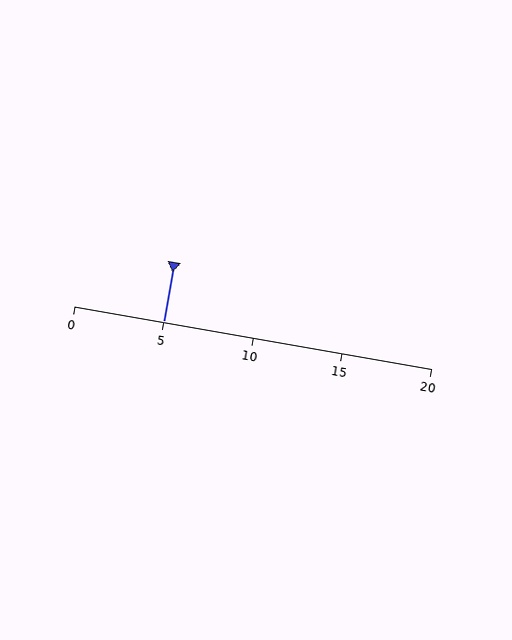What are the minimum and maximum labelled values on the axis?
The axis runs from 0 to 20.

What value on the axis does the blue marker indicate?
The marker indicates approximately 5.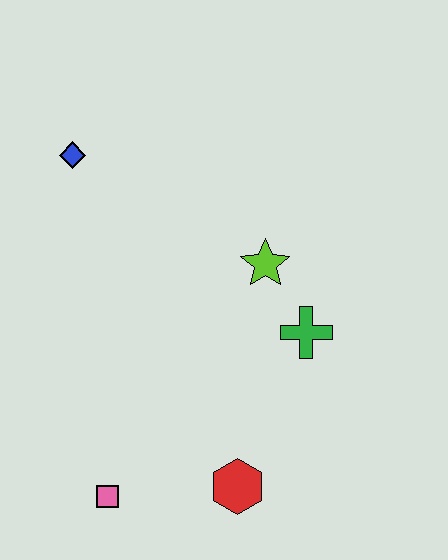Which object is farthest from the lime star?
The pink square is farthest from the lime star.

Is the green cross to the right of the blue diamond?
Yes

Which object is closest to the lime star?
The green cross is closest to the lime star.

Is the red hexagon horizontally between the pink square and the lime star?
Yes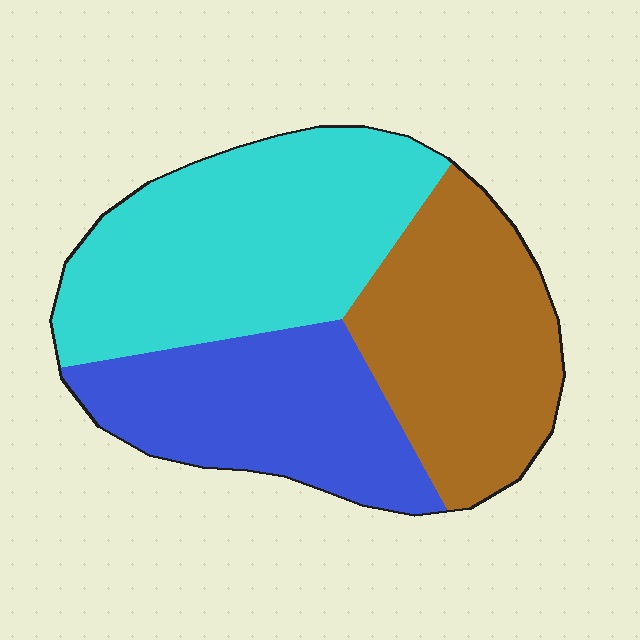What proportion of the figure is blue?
Blue takes up between a sixth and a third of the figure.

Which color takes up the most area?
Cyan, at roughly 40%.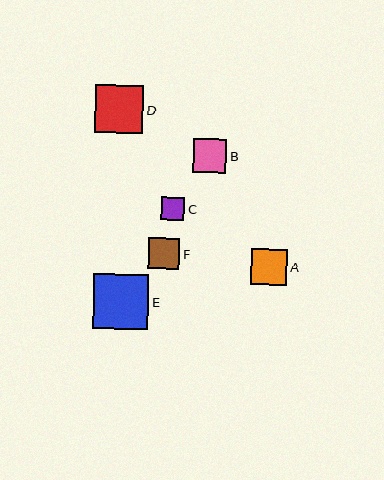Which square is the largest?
Square E is the largest with a size of approximately 55 pixels.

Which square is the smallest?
Square C is the smallest with a size of approximately 23 pixels.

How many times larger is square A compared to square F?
Square A is approximately 1.2 times the size of square F.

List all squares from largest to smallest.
From largest to smallest: E, D, A, B, F, C.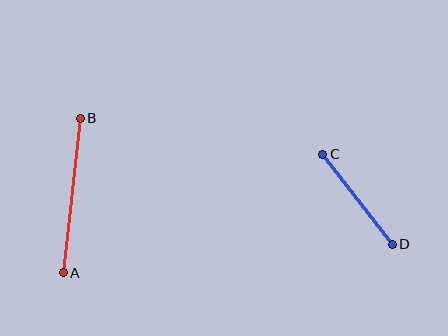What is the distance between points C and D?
The distance is approximately 114 pixels.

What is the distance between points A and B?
The distance is approximately 155 pixels.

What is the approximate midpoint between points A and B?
The midpoint is at approximately (72, 195) pixels.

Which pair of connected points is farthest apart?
Points A and B are farthest apart.